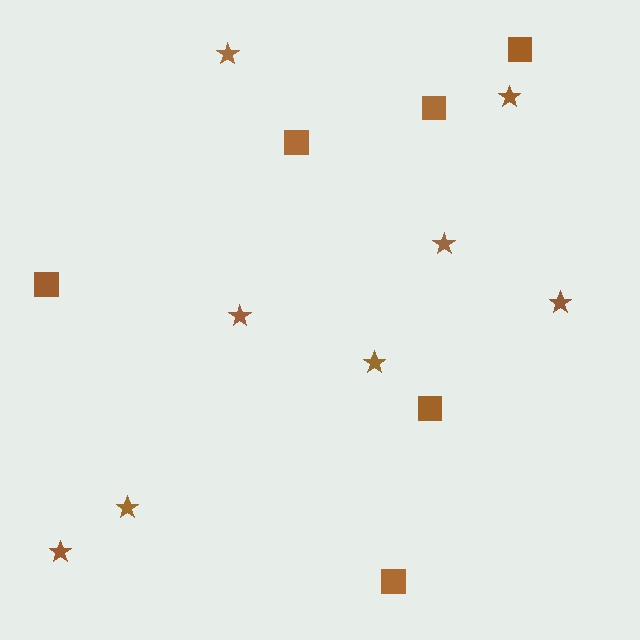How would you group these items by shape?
There are 2 groups: one group of stars (8) and one group of squares (6).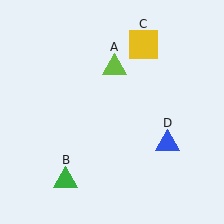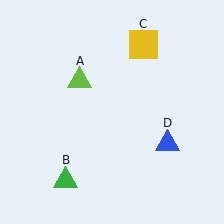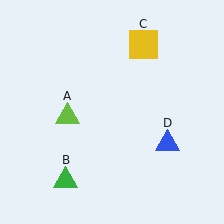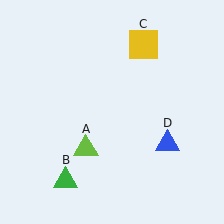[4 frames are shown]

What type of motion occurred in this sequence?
The lime triangle (object A) rotated counterclockwise around the center of the scene.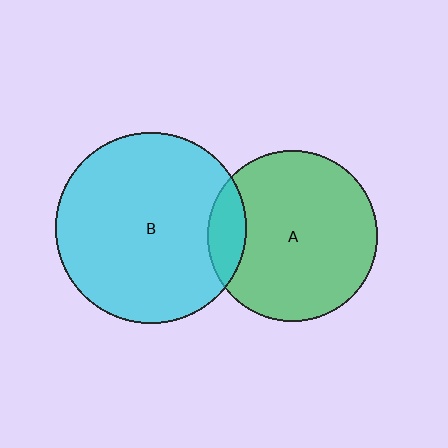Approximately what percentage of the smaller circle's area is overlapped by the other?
Approximately 15%.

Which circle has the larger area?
Circle B (cyan).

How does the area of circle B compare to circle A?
Approximately 1.3 times.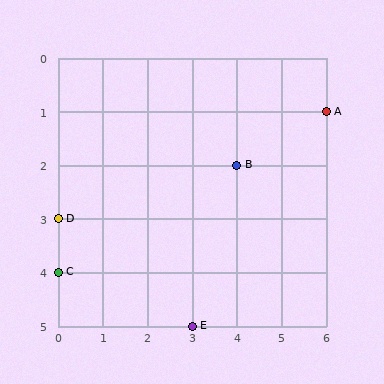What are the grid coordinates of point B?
Point B is at grid coordinates (4, 2).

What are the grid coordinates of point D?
Point D is at grid coordinates (0, 3).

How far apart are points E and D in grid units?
Points E and D are 3 columns and 2 rows apart (about 3.6 grid units diagonally).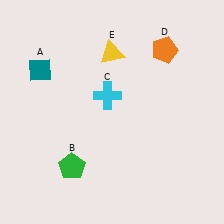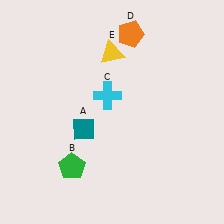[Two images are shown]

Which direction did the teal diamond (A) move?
The teal diamond (A) moved down.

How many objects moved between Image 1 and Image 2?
2 objects moved between the two images.